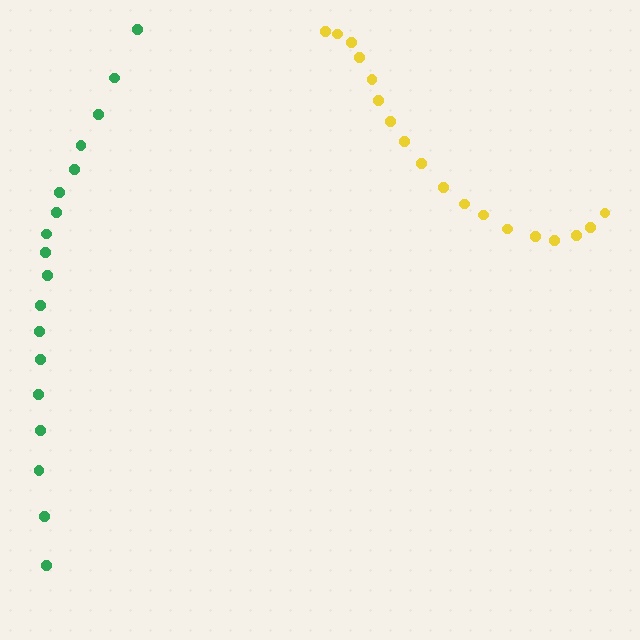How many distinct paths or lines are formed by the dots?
There are 2 distinct paths.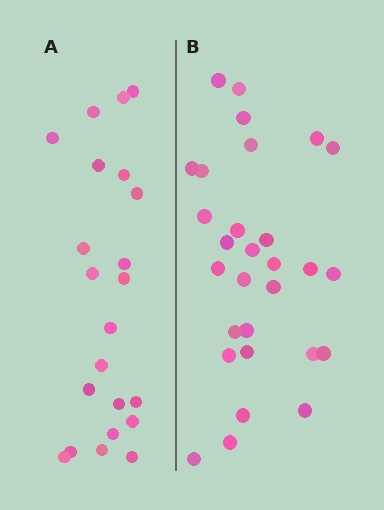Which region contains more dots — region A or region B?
Region B (the right region) has more dots.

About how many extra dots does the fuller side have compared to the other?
Region B has roughly 8 or so more dots than region A.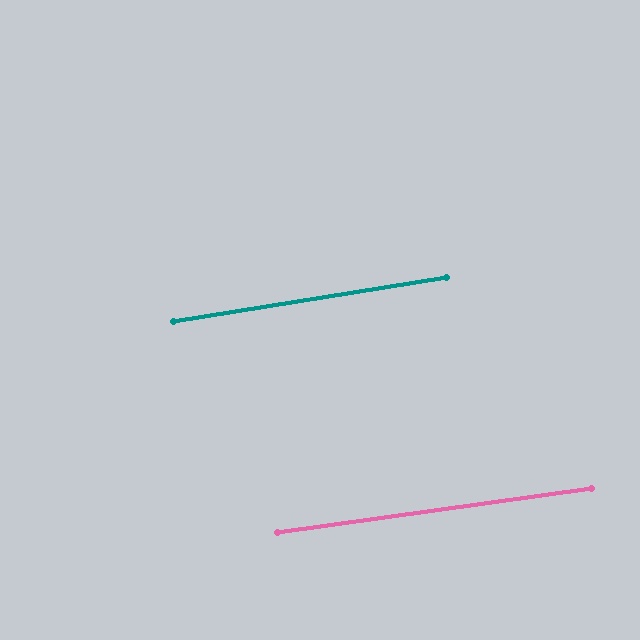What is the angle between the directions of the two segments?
Approximately 1 degree.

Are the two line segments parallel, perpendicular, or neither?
Parallel — their directions differ by only 1.2°.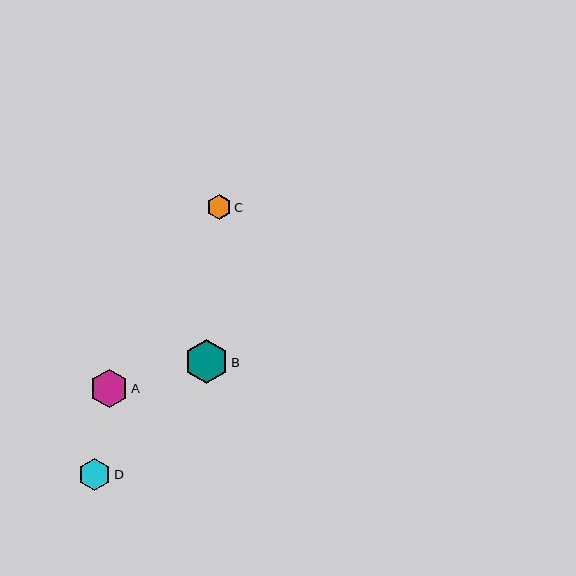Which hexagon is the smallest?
Hexagon C is the smallest with a size of approximately 24 pixels.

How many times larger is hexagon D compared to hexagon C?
Hexagon D is approximately 1.3 times the size of hexagon C.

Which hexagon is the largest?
Hexagon B is the largest with a size of approximately 44 pixels.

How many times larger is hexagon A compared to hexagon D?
Hexagon A is approximately 1.2 times the size of hexagon D.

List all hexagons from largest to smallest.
From largest to smallest: B, A, D, C.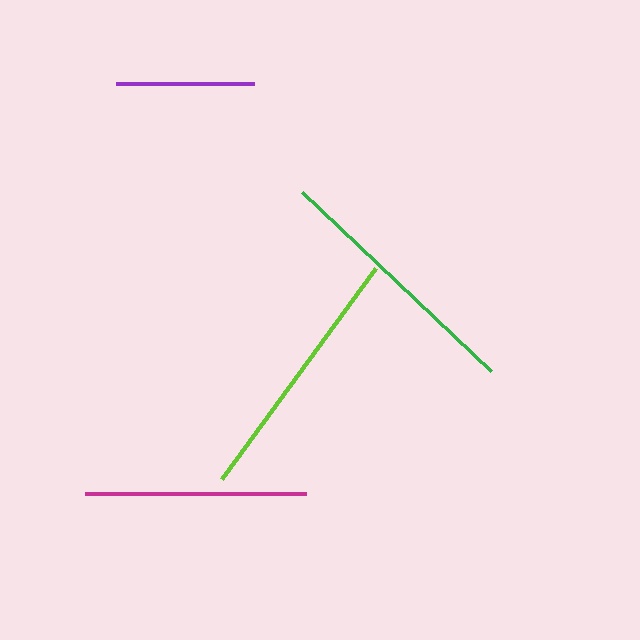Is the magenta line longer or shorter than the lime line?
The lime line is longer than the magenta line.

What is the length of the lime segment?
The lime segment is approximately 261 pixels long.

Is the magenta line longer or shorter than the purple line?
The magenta line is longer than the purple line.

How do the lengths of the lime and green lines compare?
The lime and green lines are approximately the same length.